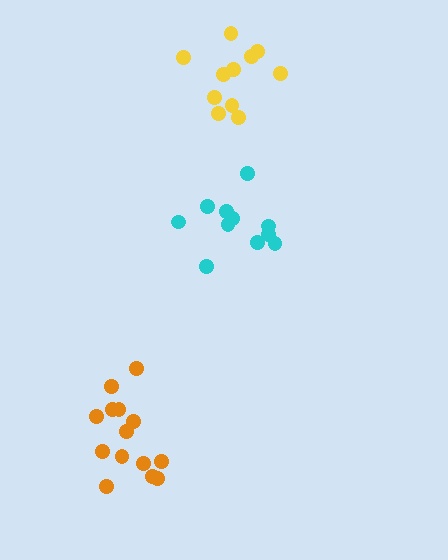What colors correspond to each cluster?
The clusters are colored: cyan, orange, yellow.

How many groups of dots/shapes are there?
There are 3 groups.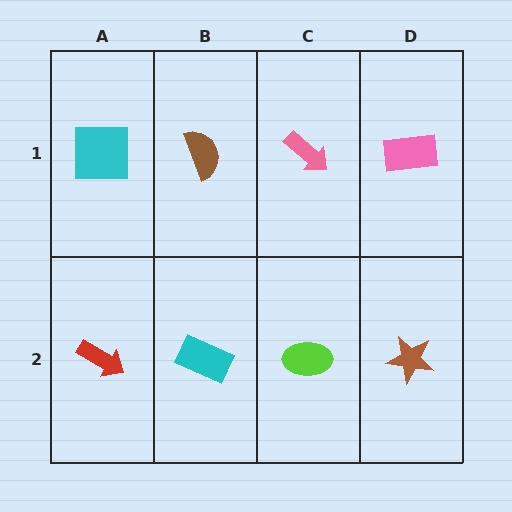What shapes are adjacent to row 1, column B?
A cyan rectangle (row 2, column B), a cyan square (row 1, column A), a pink arrow (row 1, column C).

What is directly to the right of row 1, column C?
A pink rectangle.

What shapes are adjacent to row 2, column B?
A brown semicircle (row 1, column B), a red arrow (row 2, column A), a lime ellipse (row 2, column C).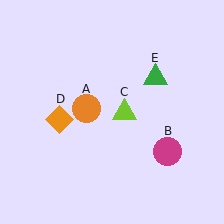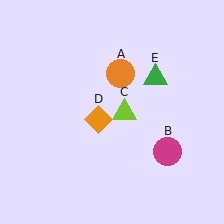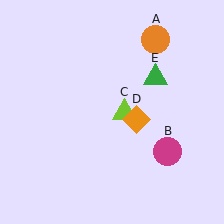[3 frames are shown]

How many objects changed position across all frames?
2 objects changed position: orange circle (object A), orange diamond (object D).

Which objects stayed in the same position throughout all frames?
Magenta circle (object B) and lime triangle (object C) and green triangle (object E) remained stationary.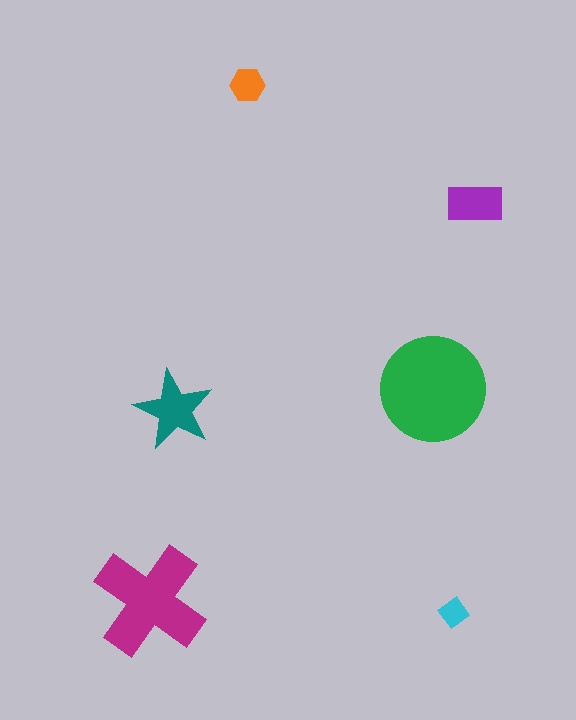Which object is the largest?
The green circle.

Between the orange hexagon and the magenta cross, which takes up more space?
The magenta cross.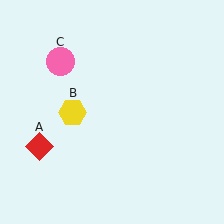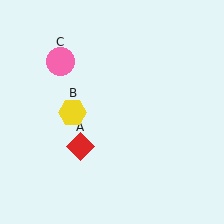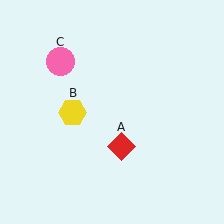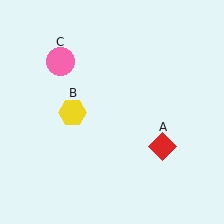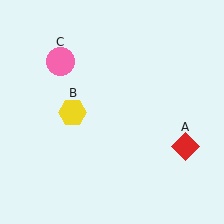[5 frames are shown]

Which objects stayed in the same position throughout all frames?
Yellow hexagon (object B) and pink circle (object C) remained stationary.